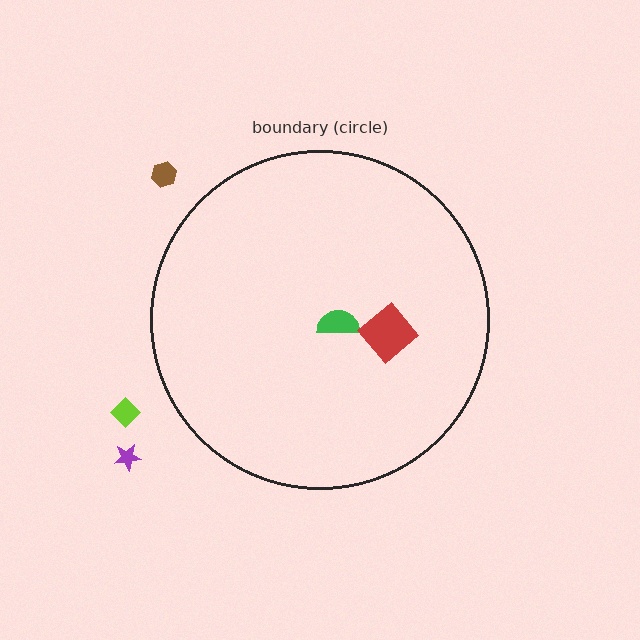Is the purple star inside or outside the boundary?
Outside.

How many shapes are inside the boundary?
2 inside, 3 outside.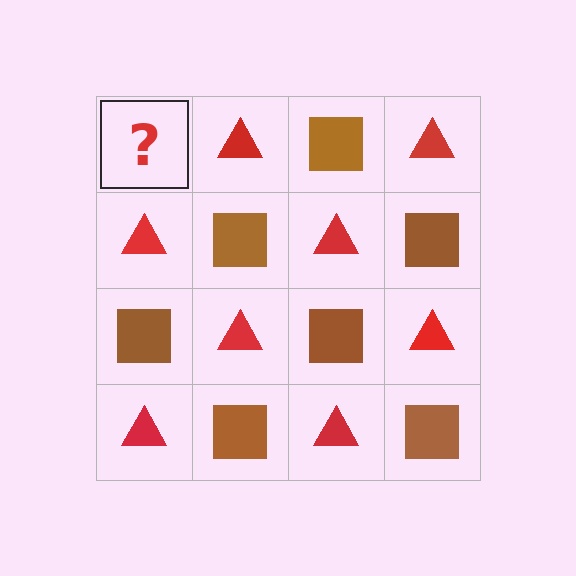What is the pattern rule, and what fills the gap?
The rule is that it alternates brown square and red triangle in a checkerboard pattern. The gap should be filled with a brown square.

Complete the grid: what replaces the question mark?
The question mark should be replaced with a brown square.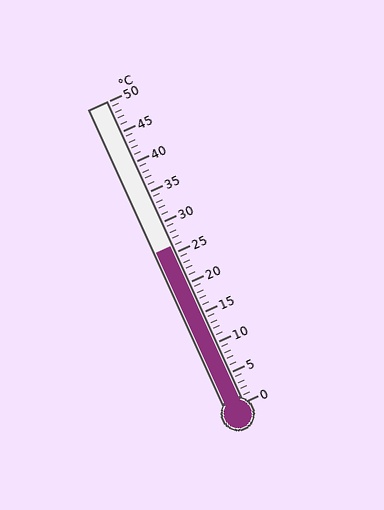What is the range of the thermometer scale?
The thermometer scale ranges from 0°C to 50°C.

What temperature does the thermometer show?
The thermometer shows approximately 26°C.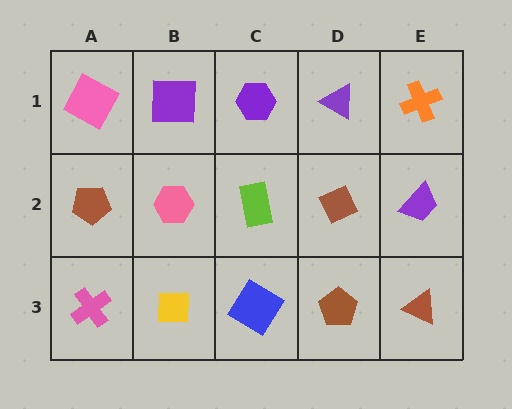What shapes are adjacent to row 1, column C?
A lime rectangle (row 2, column C), a purple square (row 1, column B), a purple triangle (row 1, column D).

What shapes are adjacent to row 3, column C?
A lime rectangle (row 2, column C), a yellow square (row 3, column B), a brown pentagon (row 3, column D).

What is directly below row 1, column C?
A lime rectangle.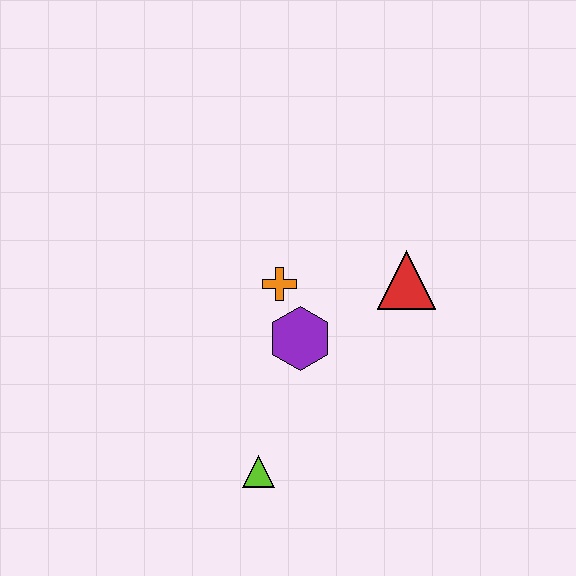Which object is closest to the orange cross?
The purple hexagon is closest to the orange cross.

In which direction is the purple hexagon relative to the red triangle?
The purple hexagon is to the left of the red triangle.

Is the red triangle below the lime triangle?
No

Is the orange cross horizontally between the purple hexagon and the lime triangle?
Yes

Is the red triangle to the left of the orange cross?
No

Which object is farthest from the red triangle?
The lime triangle is farthest from the red triangle.